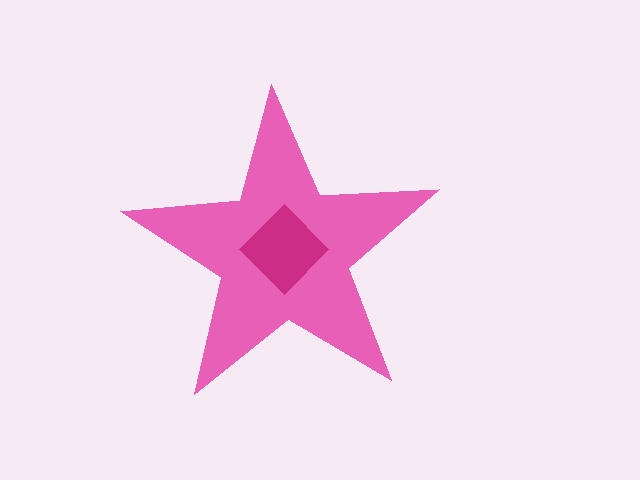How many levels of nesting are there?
2.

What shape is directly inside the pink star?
The magenta diamond.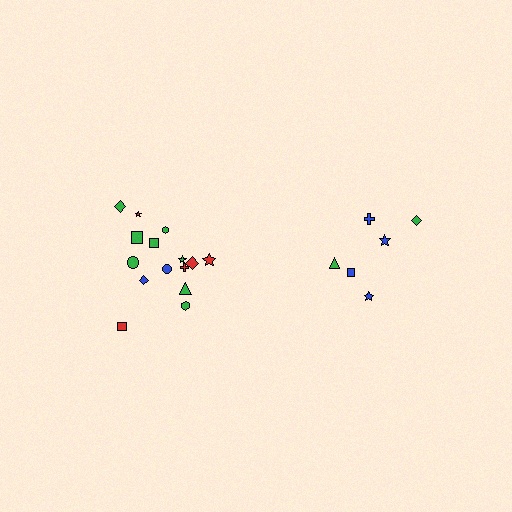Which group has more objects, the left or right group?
The left group.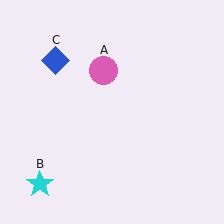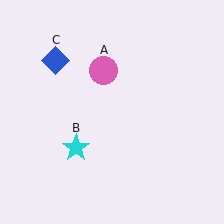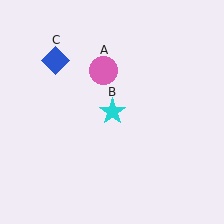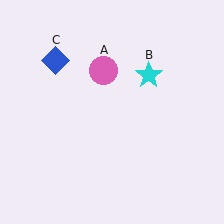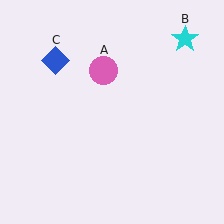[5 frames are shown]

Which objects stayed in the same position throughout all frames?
Pink circle (object A) and blue diamond (object C) remained stationary.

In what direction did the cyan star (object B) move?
The cyan star (object B) moved up and to the right.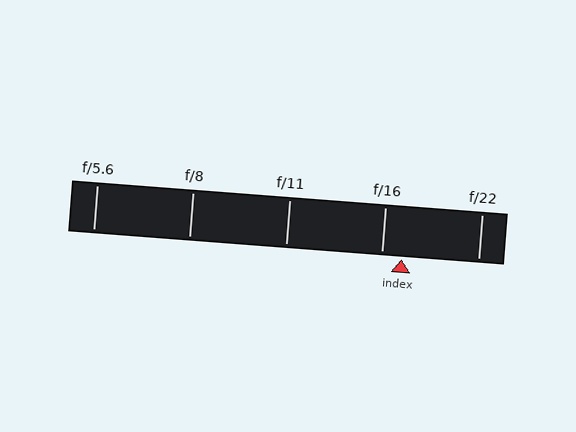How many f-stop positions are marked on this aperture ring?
There are 5 f-stop positions marked.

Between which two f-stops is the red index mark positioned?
The index mark is between f/16 and f/22.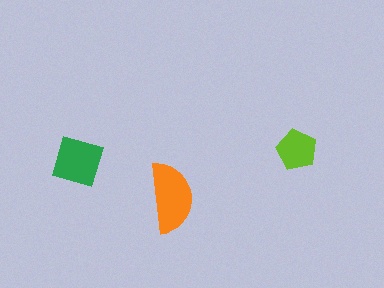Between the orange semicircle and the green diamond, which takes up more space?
The orange semicircle.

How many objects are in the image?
There are 3 objects in the image.